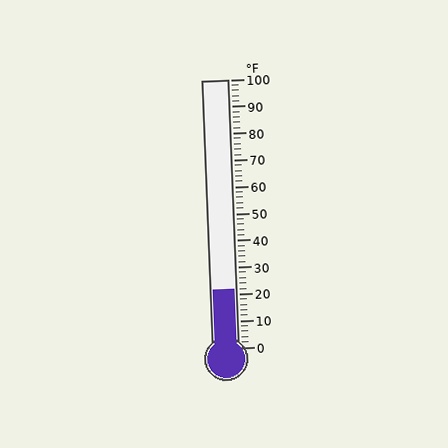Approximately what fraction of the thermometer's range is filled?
The thermometer is filled to approximately 20% of its range.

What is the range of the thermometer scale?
The thermometer scale ranges from 0°F to 100°F.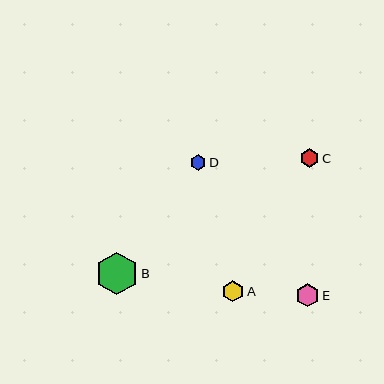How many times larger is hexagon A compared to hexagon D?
Hexagon A is approximately 1.4 times the size of hexagon D.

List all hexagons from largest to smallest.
From largest to smallest: B, E, A, C, D.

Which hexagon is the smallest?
Hexagon D is the smallest with a size of approximately 16 pixels.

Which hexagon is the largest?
Hexagon B is the largest with a size of approximately 43 pixels.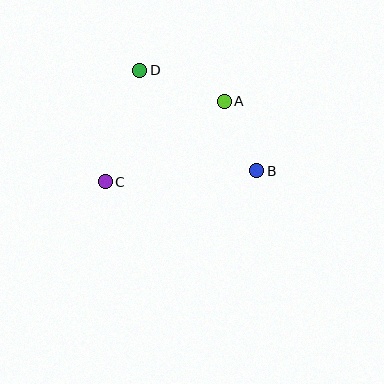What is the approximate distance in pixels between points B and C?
The distance between B and C is approximately 152 pixels.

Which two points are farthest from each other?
Points B and D are farthest from each other.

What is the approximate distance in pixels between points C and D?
The distance between C and D is approximately 117 pixels.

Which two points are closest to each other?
Points A and B are closest to each other.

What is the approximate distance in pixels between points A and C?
The distance between A and C is approximately 144 pixels.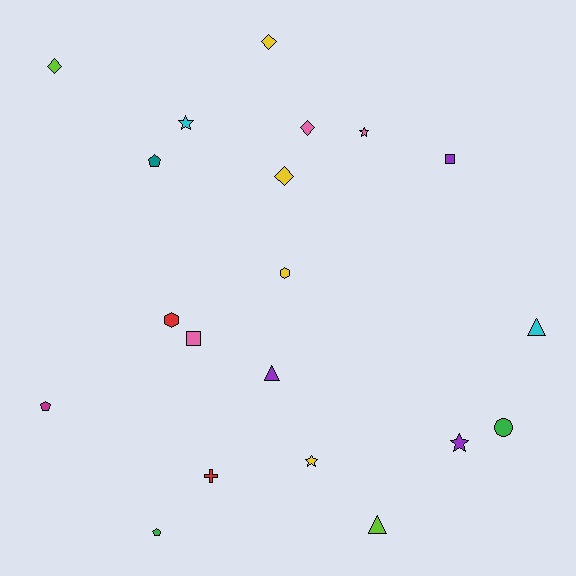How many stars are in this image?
There are 4 stars.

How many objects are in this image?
There are 20 objects.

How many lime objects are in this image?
There are 2 lime objects.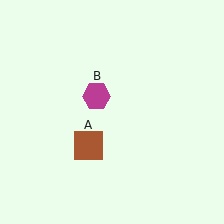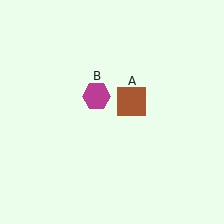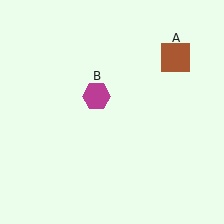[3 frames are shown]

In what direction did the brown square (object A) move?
The brown square (object A) moved up and to the right.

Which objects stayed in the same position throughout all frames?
Magenta hexagon (object B) remained stationary.